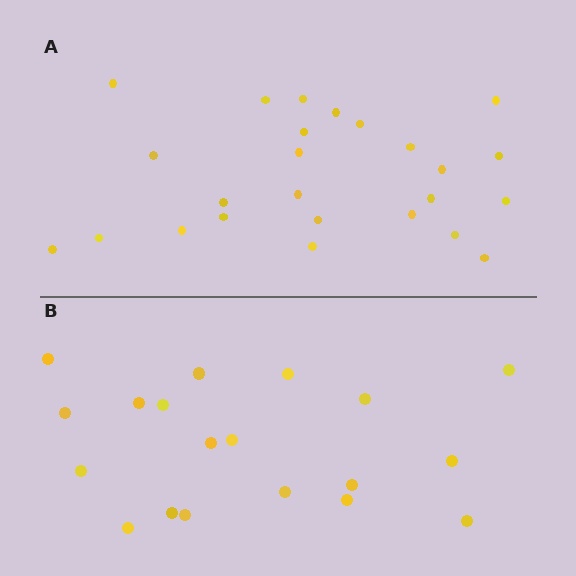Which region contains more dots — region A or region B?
Region A (the top region) has more dots.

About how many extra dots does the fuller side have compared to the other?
Region A has about 6 more dots than region B.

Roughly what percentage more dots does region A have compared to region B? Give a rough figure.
About 30% more.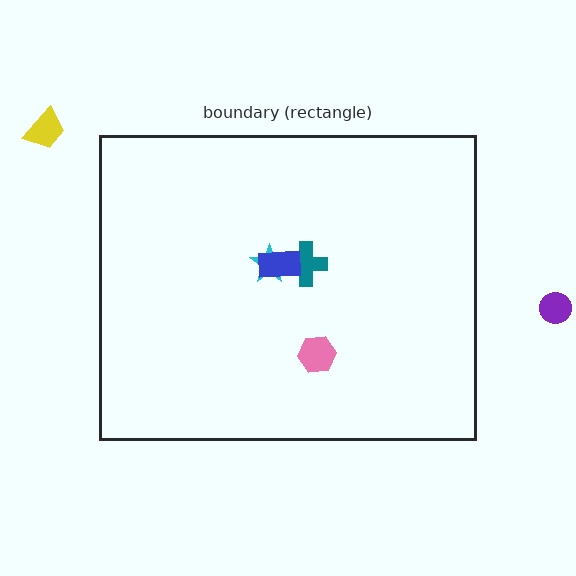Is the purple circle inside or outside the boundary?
Outside.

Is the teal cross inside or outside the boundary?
Inside.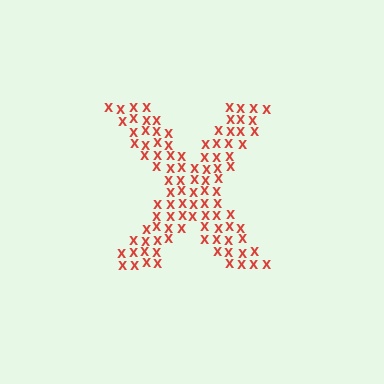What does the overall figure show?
The overall figure shows the letter X.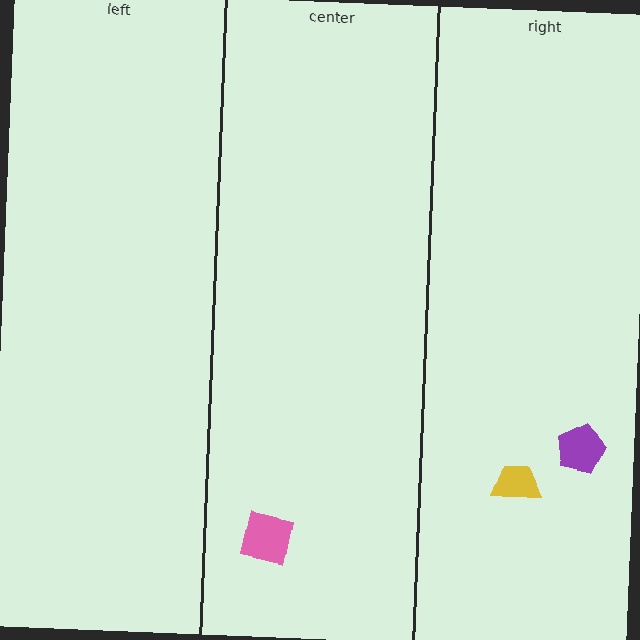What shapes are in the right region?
The yellow trapezoid, the purple pentagon.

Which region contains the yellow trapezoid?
The right region.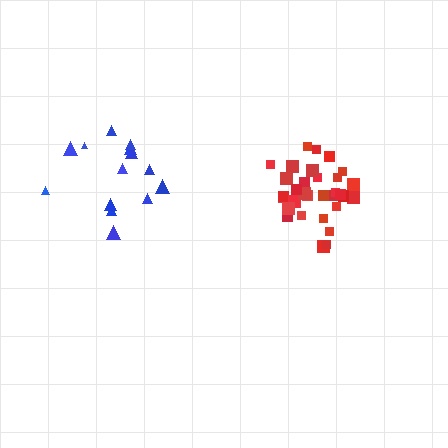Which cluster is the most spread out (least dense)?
Blue.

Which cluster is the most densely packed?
Red.